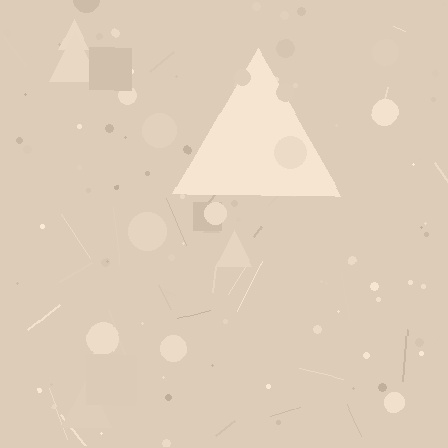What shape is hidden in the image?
A triangle is hidden in the image.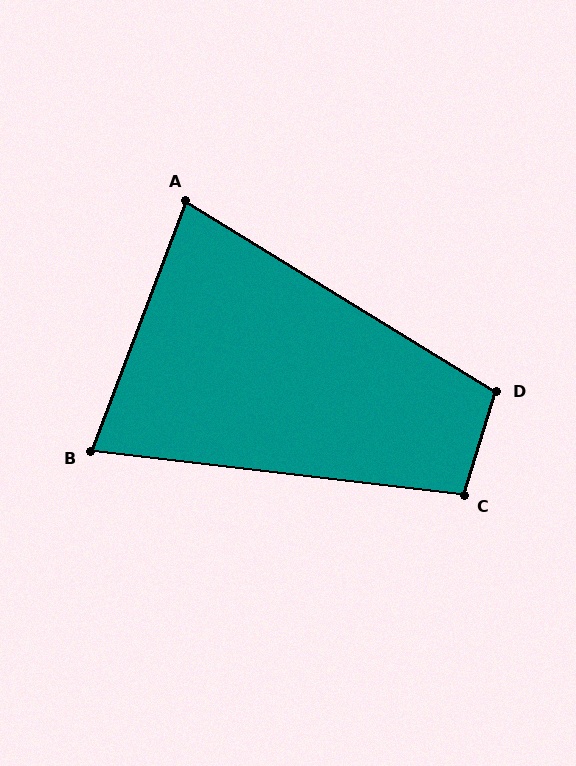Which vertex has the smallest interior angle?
B, at approximately 76 degrees.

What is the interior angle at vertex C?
Approximately 101 degrees (obtuse).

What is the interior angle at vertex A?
Approximately 79 degrees (acute).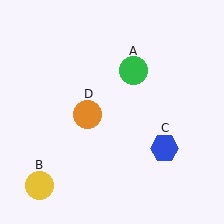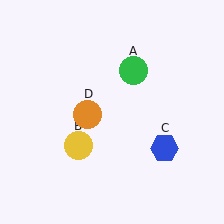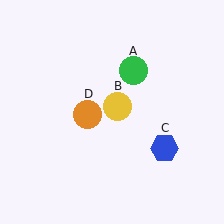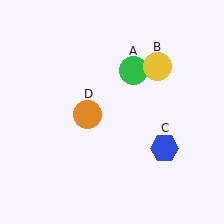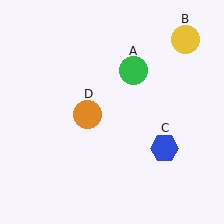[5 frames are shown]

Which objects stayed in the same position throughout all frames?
Green circle (object A) and blue hexagon (object C) and orange circle (object D) remained stationary.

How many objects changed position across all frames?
1 object changed position: yellow circle (object B).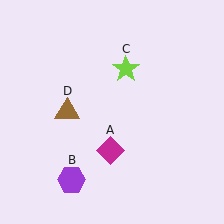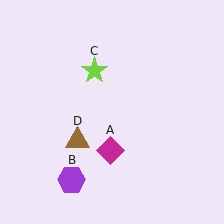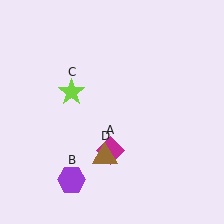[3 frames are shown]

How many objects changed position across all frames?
2 objects changed position: lime star (object C), brown triangle (object D).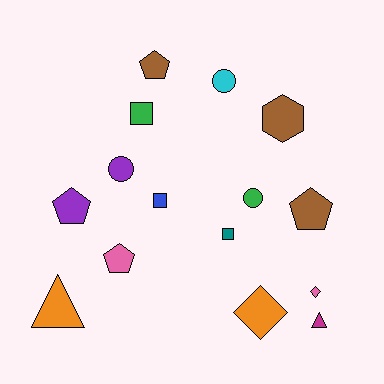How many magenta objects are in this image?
There is 1 magenta object.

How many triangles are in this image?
There are 2 triangles.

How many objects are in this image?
There are 15 objects.